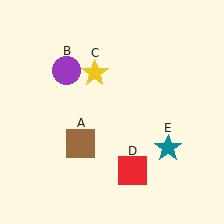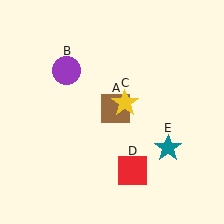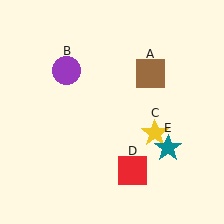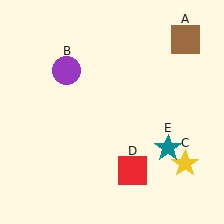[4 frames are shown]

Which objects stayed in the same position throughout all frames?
Purple circle (object B) and red square (object D) and teal star (object E) remained stationary.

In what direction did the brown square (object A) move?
The brown square (object A) moved up and to the right.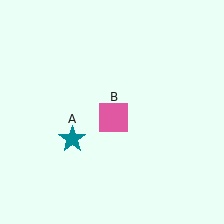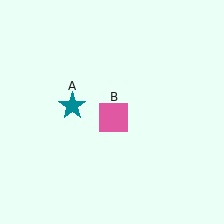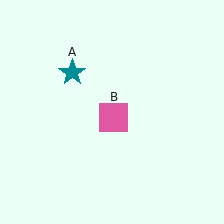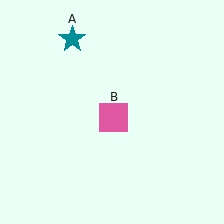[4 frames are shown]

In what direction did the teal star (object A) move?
The teal star (object A) moved up.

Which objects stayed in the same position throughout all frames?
Pink square (object B) remained stationary.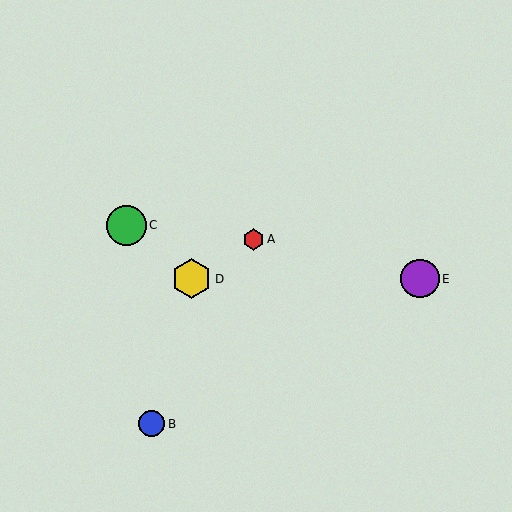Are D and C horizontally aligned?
No, D is at y≈279 and C is at y≈225.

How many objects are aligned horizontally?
2 objects (D, E) are aligned horizontally.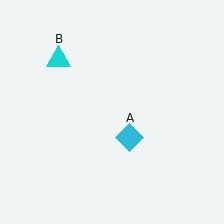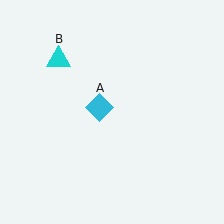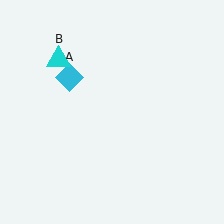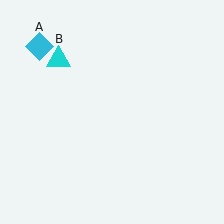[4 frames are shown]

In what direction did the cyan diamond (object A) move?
The cyan diamond (object A) moved up and to the left.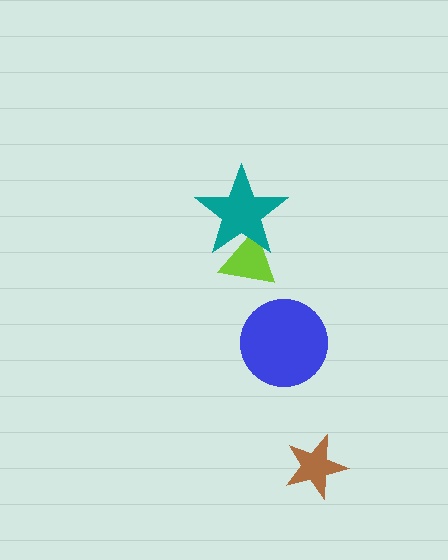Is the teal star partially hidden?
No, no other shape covers it.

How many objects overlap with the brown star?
0 objects overlap with the brown star.